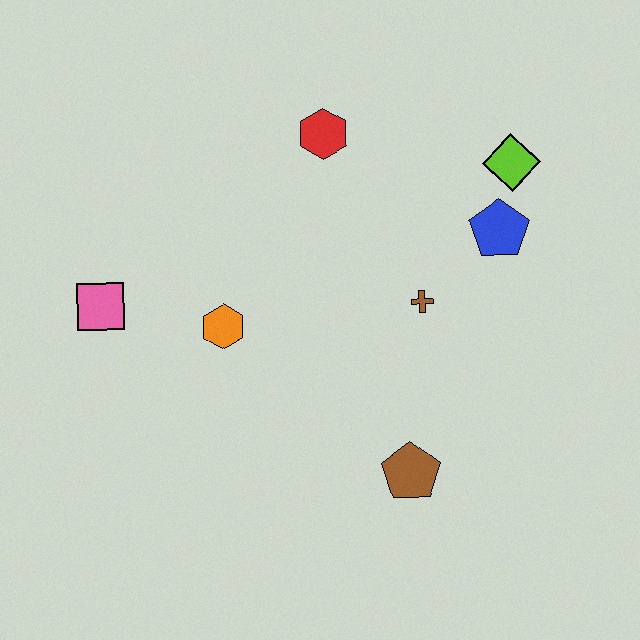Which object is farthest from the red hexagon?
The brown pentagon is farthest from the red hexagon.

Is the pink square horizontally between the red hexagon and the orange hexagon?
No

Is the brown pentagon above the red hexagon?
No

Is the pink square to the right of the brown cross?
No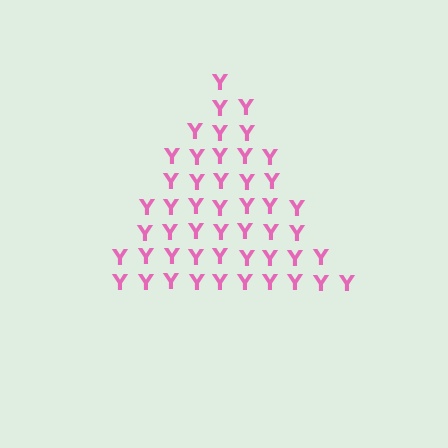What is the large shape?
The large shape is a triangle.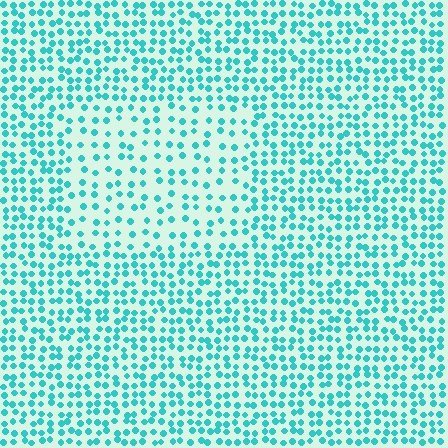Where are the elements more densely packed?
The elements are more densely packed outside the rectangle boundary.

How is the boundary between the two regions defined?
The boundary is defined by a change in element density (approximately 1.8x ratio). All elements are the same color, size, and shape.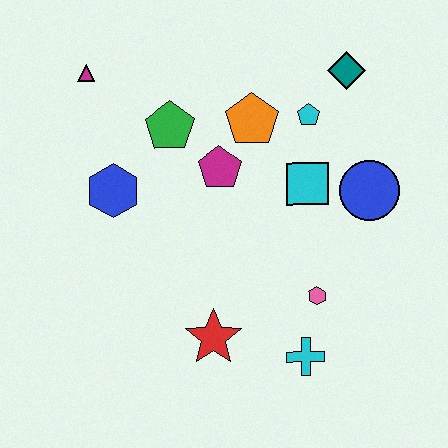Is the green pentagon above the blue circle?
Yes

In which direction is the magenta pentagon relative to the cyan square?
The magenta pentagon is to the left of the cyan square.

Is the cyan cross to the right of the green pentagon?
Yes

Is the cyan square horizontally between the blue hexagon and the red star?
No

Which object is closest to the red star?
The cyan cross is closest to the red star.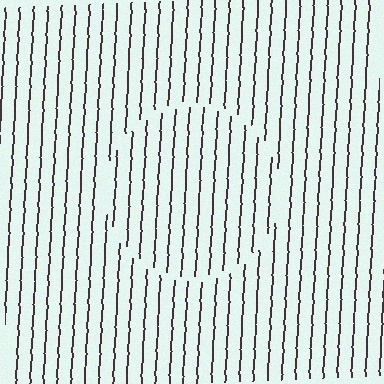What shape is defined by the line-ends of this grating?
An illusory circle. The interior of the shape contains the same grating, shifted by half a period — the contour is defined by the phase discontinuity where line-ends from the inner and outer gratings abut.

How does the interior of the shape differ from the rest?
The interior of the shape contains the same grating, shifted by half a period — the contour is defined by the phase discontinuity where line-ends from the inner and outer gratings abut.